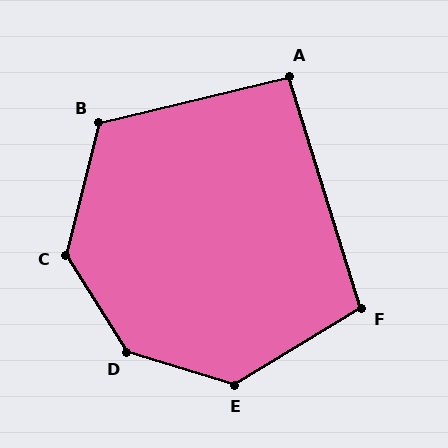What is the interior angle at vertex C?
Approximately 134 degrees (obtuse).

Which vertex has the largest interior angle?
D, at approximately 139 degrees.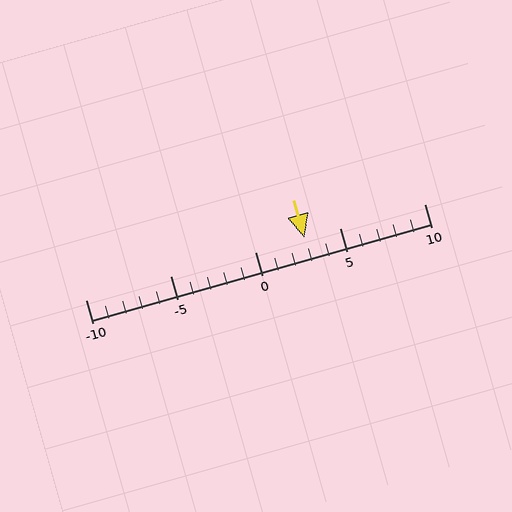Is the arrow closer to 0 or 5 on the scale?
The arrow is closer to 5.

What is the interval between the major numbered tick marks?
The major tick marks are spaced 5 units apart.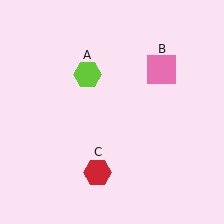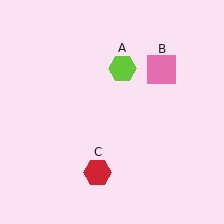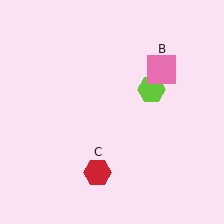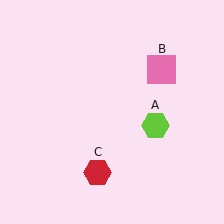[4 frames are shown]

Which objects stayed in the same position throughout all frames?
Pink square (object B) and red hexagon (object C) remained stationary.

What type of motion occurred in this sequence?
The lime hexagon (object A) rotated clockwise around the center of the scene.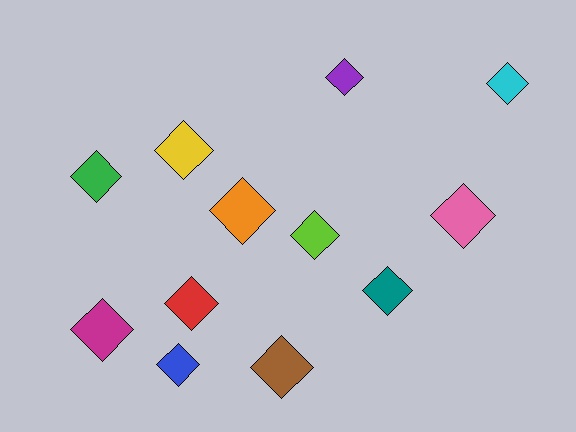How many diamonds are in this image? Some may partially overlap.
There are 12 diamonds.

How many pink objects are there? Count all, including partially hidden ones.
There is 1 pink object.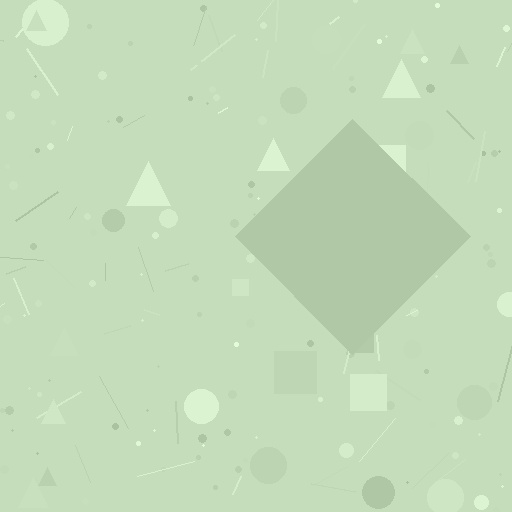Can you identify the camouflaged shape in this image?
The camouflaged shape is a diamond.